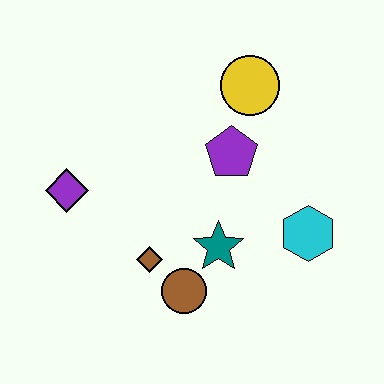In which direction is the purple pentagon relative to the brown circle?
The purple pentagon is above the brown circle.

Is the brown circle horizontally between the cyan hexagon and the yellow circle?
No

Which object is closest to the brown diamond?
The brown circle is closest to the brown diamond.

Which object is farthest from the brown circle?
The yellow circle is farthest from the brown circle.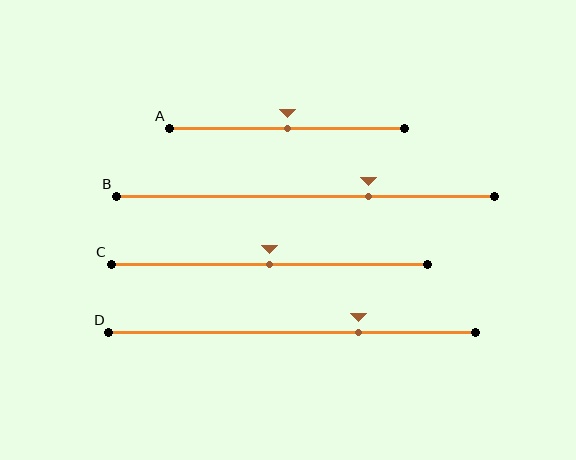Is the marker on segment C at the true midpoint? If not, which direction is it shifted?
Yes, the marker on segment C is at the true midpoint.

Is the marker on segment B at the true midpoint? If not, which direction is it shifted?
No, the marker on segment B is shifted to the right by about 17% of the segment length.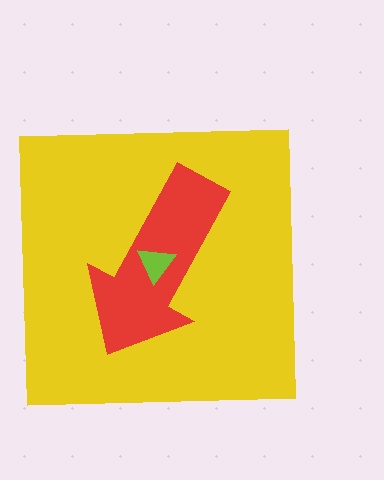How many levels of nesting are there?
3.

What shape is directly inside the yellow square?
The red arrow.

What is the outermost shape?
The yellow square.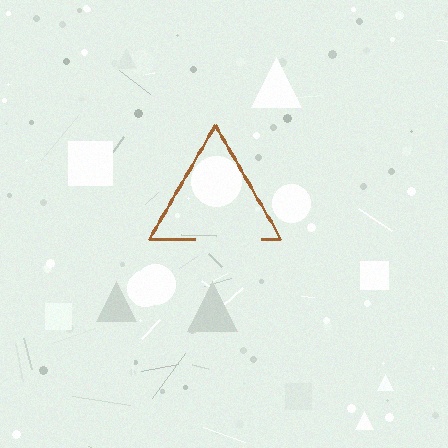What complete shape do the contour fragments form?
The contour fragments form a triangle.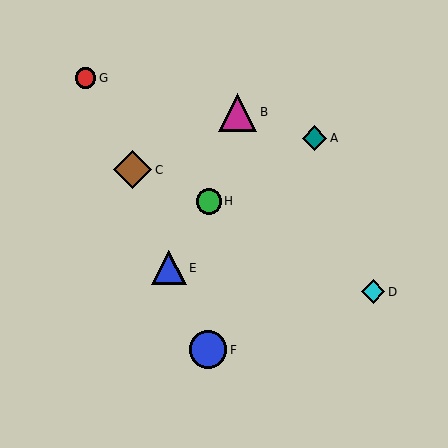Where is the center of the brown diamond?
The center of the brown diamond is at (133, 170).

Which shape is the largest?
The magenta triangle (labeled B) is the largest.